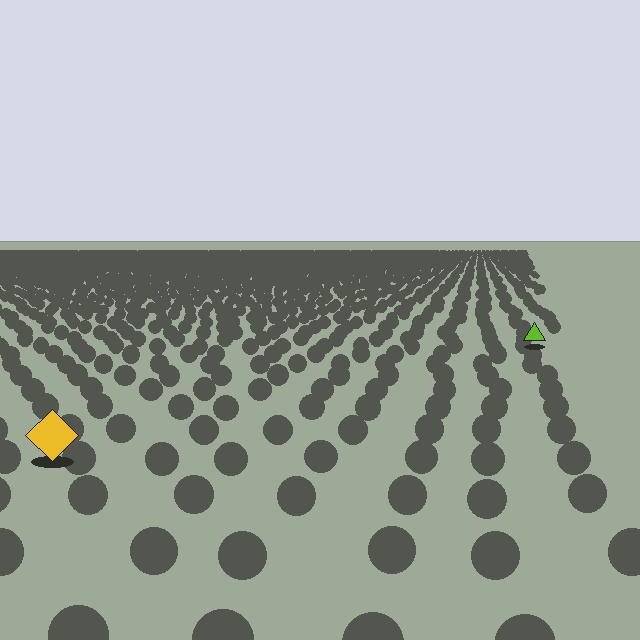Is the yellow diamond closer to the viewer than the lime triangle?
Yes. The yellow diamond is closer — you can tell from the texture gradient: the ground texture is coarser near it.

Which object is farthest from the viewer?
The lime triangle is farthest from the viewer. It appears smaller and the ground texture around it is denser.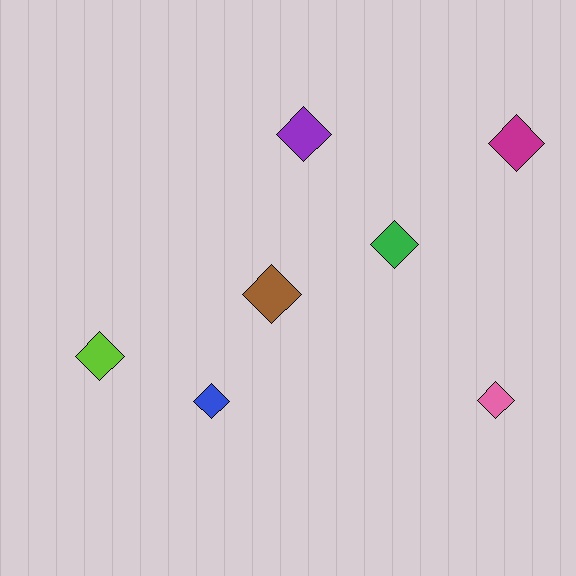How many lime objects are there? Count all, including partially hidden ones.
There is 1 lime object.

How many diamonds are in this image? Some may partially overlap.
There are 7 diamonds.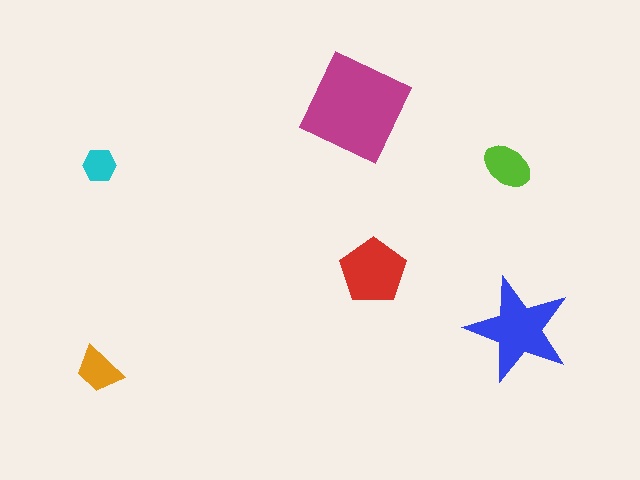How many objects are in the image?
There are 6 objects in the image.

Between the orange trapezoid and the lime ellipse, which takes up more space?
The lime ellipse.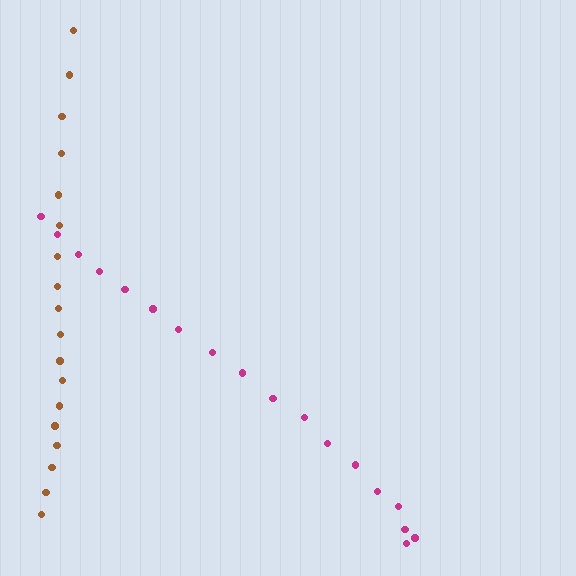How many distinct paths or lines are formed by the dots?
There are 2 distinct paths.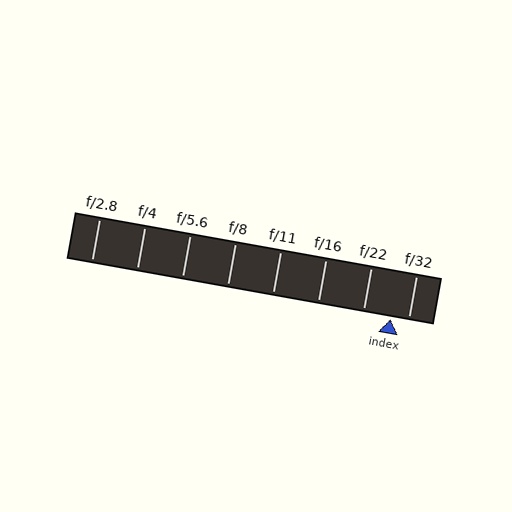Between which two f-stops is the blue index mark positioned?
The index mark is between f/22 and f/32.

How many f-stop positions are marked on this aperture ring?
There are 8 f-stop positions marked.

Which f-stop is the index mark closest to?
The index mark is closest to f/32.